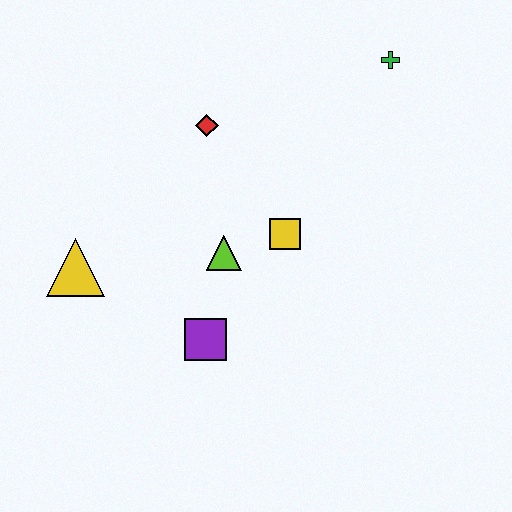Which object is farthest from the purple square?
The green cross is farthest from the purple square.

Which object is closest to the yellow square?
The lime triangle is closest to the yellow square.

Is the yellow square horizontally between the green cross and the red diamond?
Yes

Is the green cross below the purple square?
No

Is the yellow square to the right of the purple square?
Yes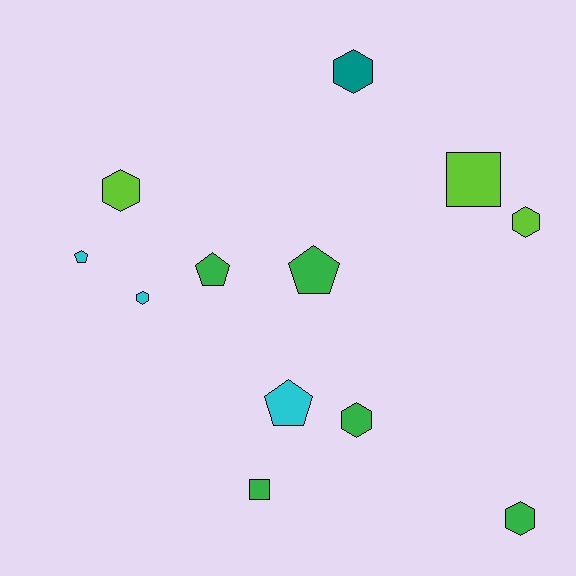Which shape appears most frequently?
Hexagon, with 6 objects.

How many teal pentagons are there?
There are no teal pentagons.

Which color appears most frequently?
Green, with 5 objects.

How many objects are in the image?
There are 12 objects.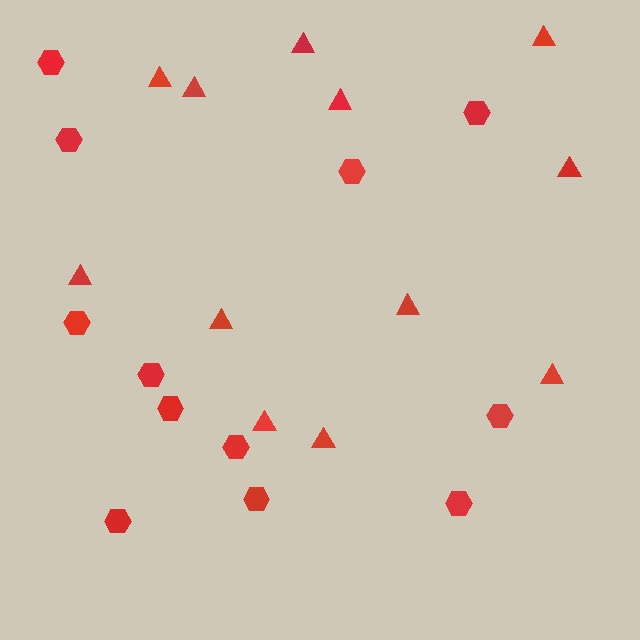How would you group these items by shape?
There are 2 groups: one group of triangles (12) and one group of hexagons (12).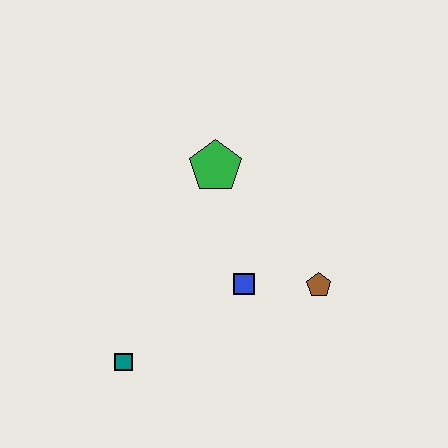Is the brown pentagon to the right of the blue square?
Yes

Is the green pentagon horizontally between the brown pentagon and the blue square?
No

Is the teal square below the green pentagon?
Yes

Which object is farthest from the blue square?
The teal square is farthest from the blue square.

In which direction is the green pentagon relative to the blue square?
The green pentagon is above the blue square.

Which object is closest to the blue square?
The brown pentagon is closest to the blue square.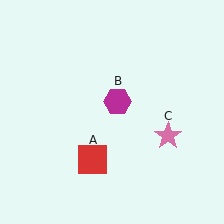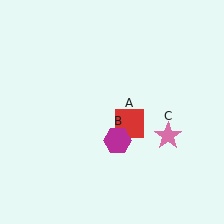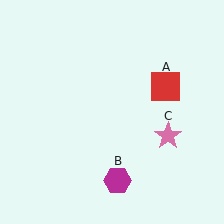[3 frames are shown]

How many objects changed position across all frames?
2 objects changed position: red square (object A), magenta hexagon (object B).